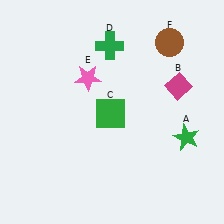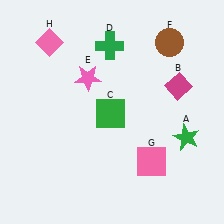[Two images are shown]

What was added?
A pink square (G), a pink diamond (H) were added in Image 2.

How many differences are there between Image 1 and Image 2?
There are 2 differences between the two images.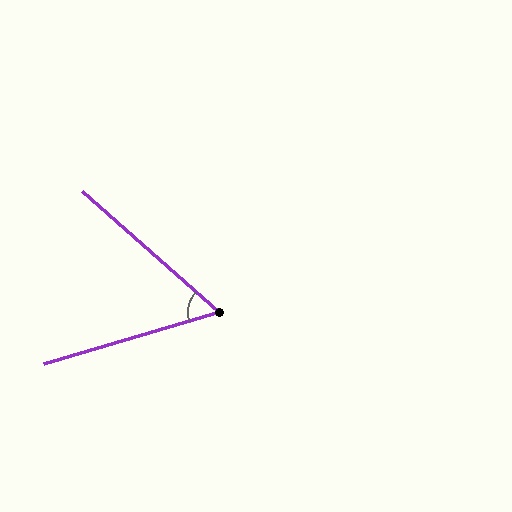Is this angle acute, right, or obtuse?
It is acute.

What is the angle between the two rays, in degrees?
Approximately 58 degrees.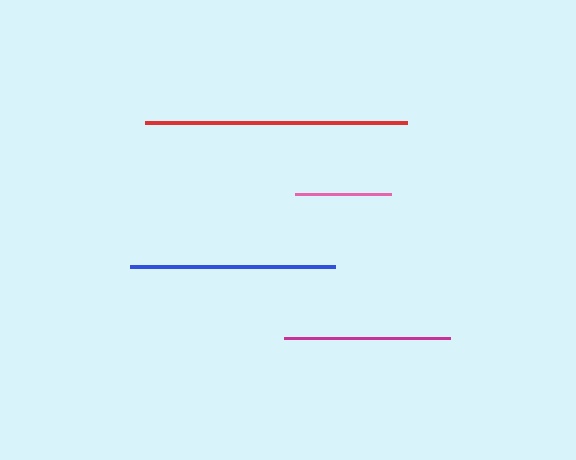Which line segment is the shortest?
The pink line is the shortest at approximately 96 pixels.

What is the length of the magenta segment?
The magenta segment is approximately 166 pixels long.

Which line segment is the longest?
The red line is the longest at approximately 262 pixels.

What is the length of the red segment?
The red segment is approximately 262 pixels long.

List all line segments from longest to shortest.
From longest to shortest: red, blue, magenta, pink.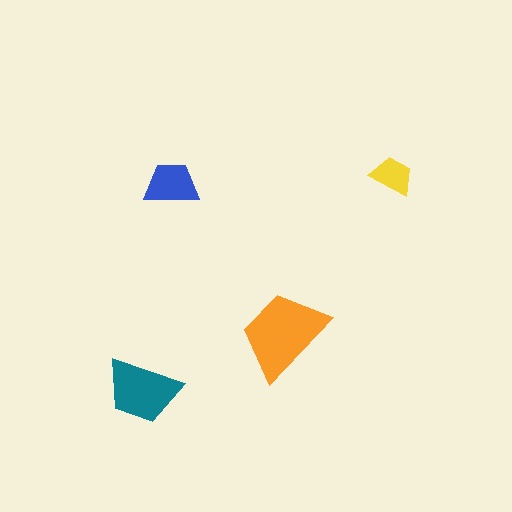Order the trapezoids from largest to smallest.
the orange one, the teal one, the blue one, the yellow one.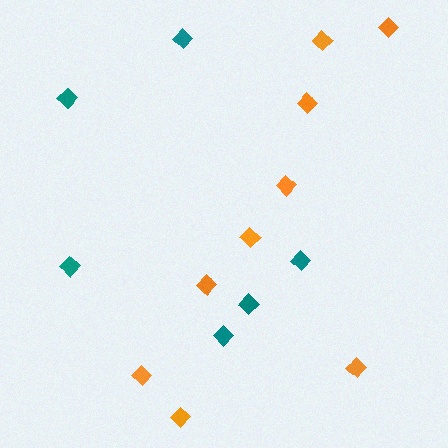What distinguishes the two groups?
There are 2 groups: one group of teal diamonds (6) and one group of orange diamonds (9).